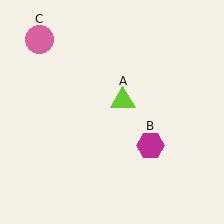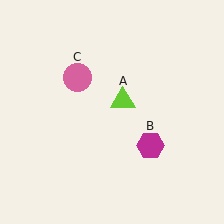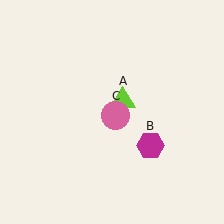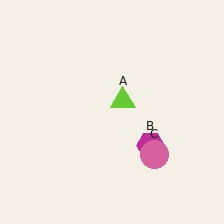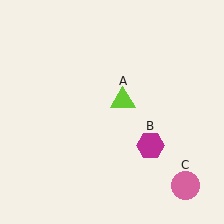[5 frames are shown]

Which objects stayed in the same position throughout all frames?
Lime triangle (object A) and magenta hexagon (object B) remained stationary.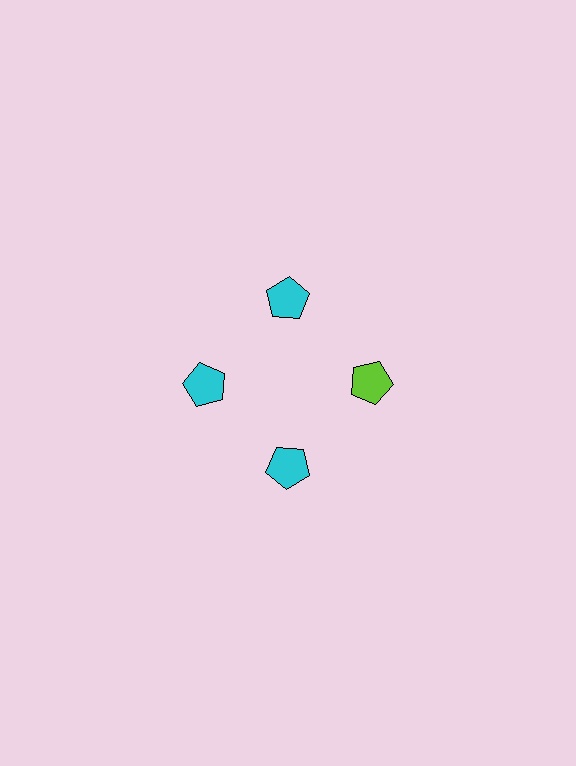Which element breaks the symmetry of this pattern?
The lime pentagon at roughly the 3 o'clock position breaks the symmetry. All other shapes are cyan pentagons.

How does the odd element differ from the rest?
It has a different color: lime instead of cyan.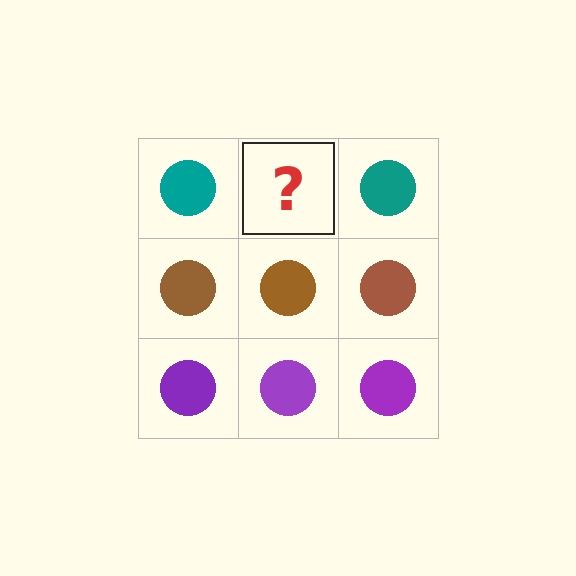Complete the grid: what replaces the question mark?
The question mark should be replaced with a teal circle.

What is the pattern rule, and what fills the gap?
The rule is that each row has a consistent color. The gap should be filled with a teal circle.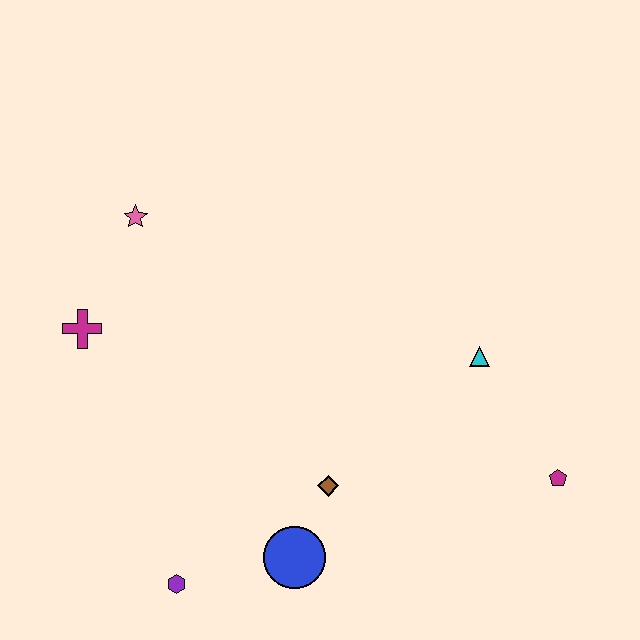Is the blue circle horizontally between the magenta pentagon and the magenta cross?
Yes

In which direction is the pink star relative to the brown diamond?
The pink star is above the brown diamond.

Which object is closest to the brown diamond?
The blue circle is closest to the brown diamond.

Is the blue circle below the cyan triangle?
Yes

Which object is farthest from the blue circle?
The pink star is farthest from the blue circle.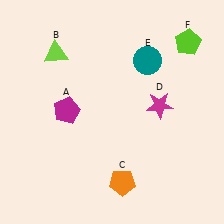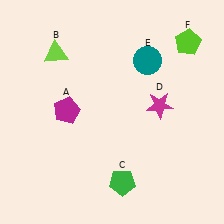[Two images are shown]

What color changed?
The pentagon (C) changed from orange in Image 1 to green in Image 2.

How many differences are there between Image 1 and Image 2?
There is 1 difference between the two images.